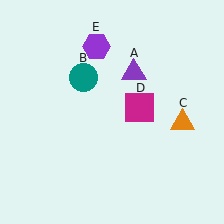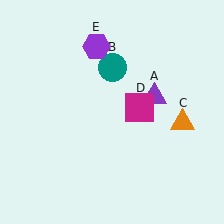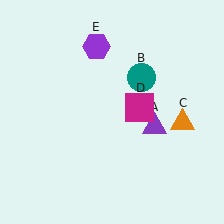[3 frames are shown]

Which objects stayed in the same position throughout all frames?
Orange triangle (object C) and magenta square (object D) and purple hexagon (object E) remained stationary.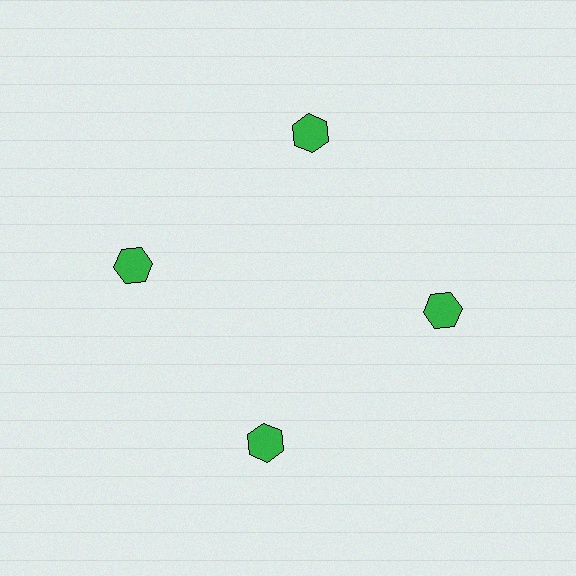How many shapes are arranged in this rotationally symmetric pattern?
There are 4 shapes, arranged in 4 groups of 1.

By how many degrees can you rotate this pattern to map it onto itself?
The pattern maps onto itself every 90 degrees of rotation.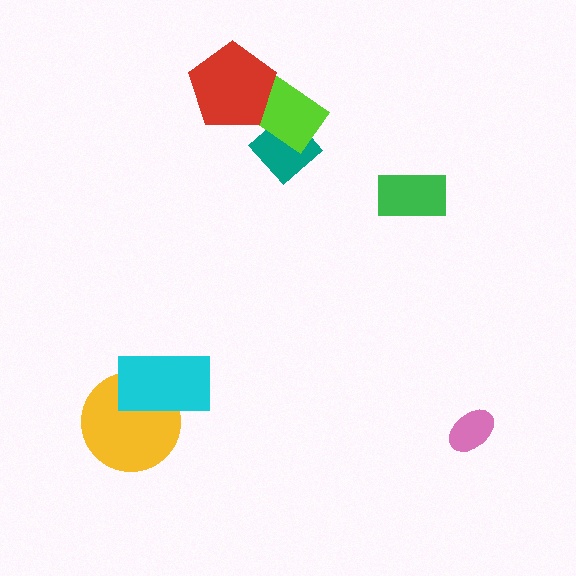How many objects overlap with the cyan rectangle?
1 object overlaps with the cyan rectangle.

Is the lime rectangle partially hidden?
Yes, it is partially covered by another shape.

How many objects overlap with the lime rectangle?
2 objects overlap with the lime rectangle.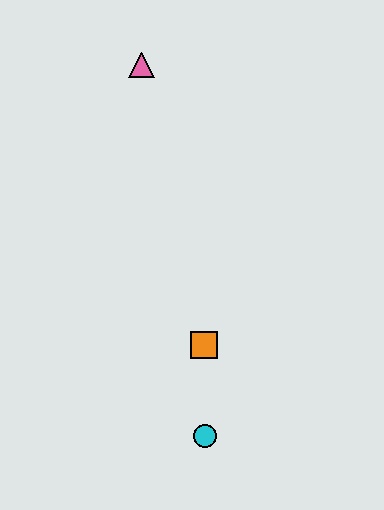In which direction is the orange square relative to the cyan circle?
The orange square is above the cyan circle.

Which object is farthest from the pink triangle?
The cyan circle is farthest from the pink triangle.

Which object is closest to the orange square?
The cyan circle is closest to the orange square.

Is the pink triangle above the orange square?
Yes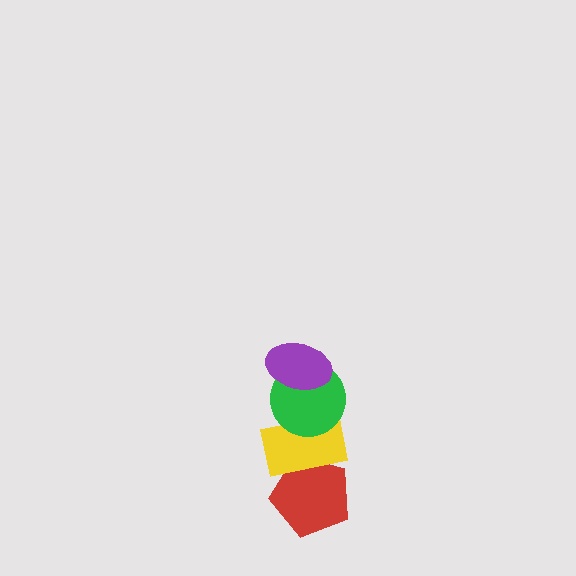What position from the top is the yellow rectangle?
The yellow rectangle is 3rd from the top.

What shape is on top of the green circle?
The purple ellipse is on top of the green circle.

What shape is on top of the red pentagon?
The yellow rectangle is on top of the red pentagon.